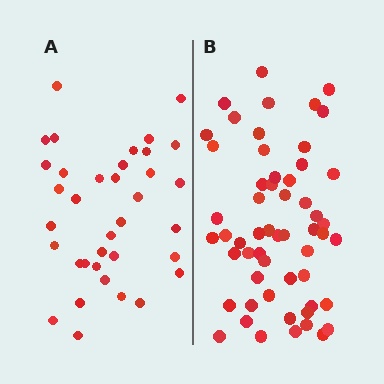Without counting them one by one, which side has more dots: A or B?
Region B (the right region) has more dots.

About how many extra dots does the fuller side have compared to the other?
Region B has approximately 20 more dots than region A.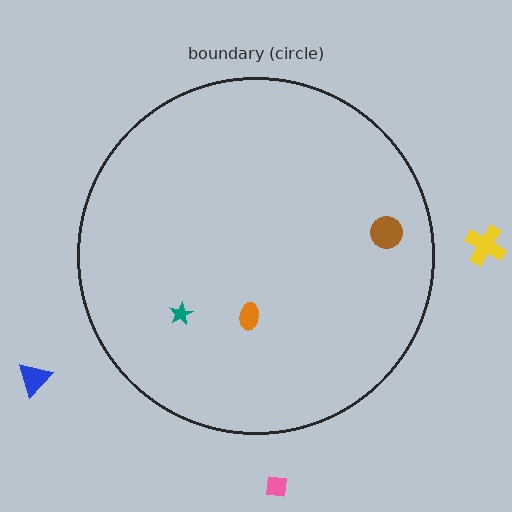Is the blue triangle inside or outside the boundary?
Outside.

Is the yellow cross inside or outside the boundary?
Outside.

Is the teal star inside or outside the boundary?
Inside.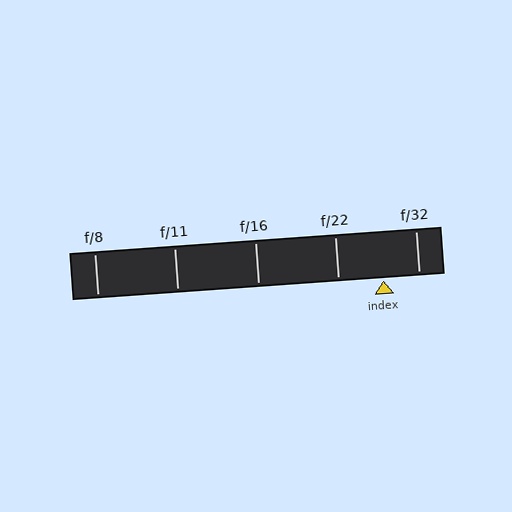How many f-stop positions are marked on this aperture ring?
There are 5 f-stop positions marked.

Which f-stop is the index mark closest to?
The index mark is closest to f/32.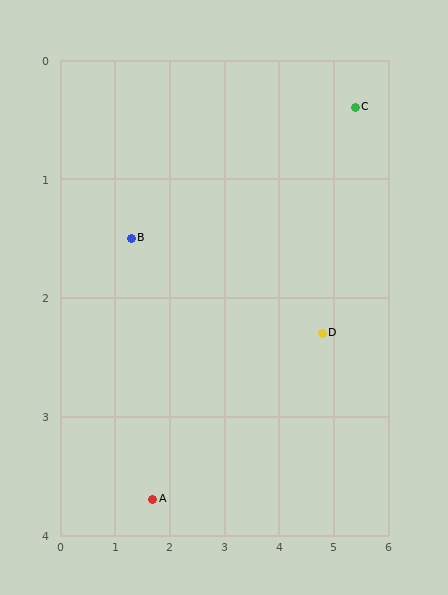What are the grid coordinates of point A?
Point A is at approximately (1.7, 3.7).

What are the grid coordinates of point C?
Point C is at approximately (5.4, 0.4).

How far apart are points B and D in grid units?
Points B and D are about 3.6 grid units apart.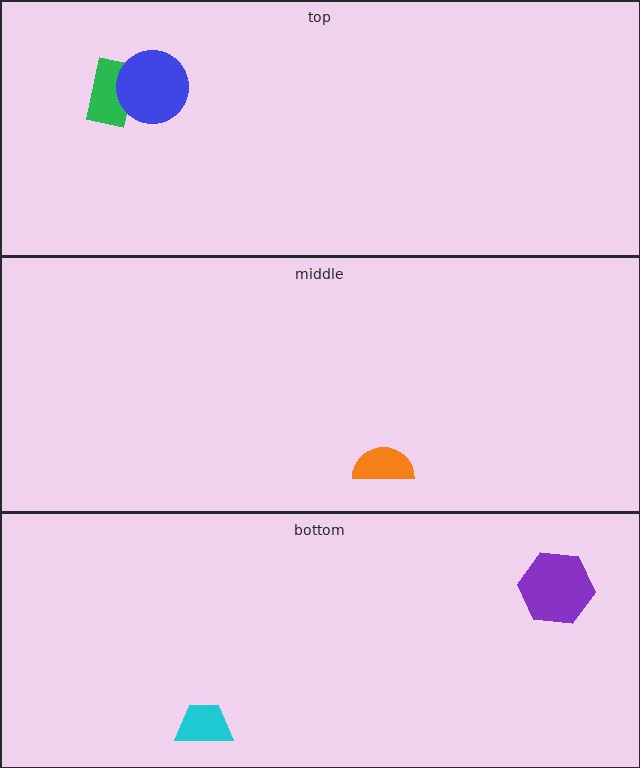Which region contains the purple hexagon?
The bottom region.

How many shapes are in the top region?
2.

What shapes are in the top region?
The green rectangle, the blue circle.